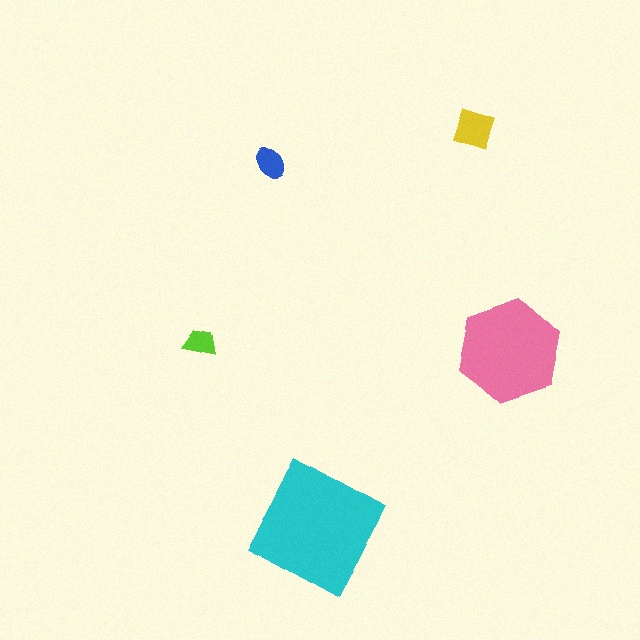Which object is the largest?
The cyan square.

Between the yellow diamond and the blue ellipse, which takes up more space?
The yellow diamond.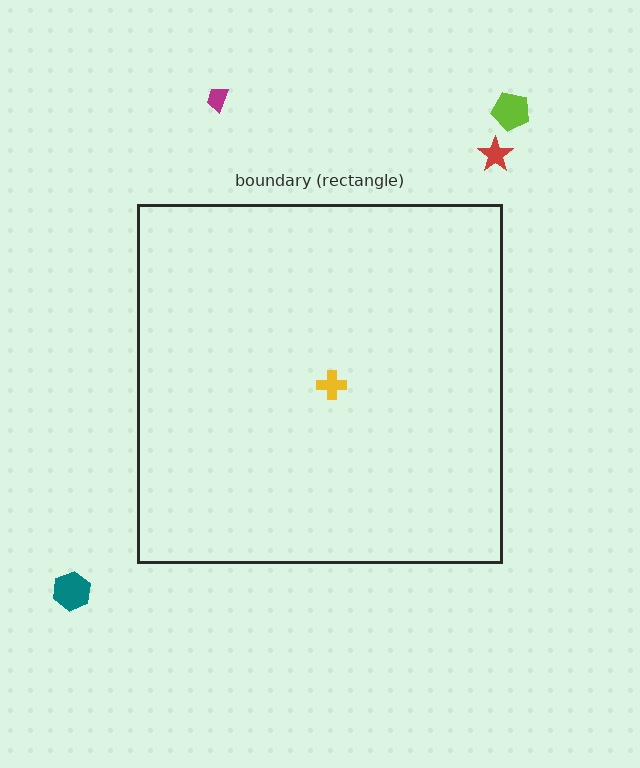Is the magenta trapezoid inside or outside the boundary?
Outside.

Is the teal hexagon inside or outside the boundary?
Outside.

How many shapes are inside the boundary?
1 inside, 4 outside.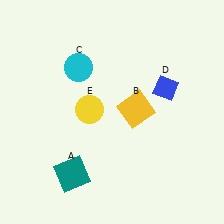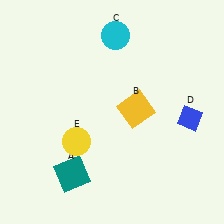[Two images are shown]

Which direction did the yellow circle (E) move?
The yellow circle (E) moved down.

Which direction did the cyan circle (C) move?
The cyan circle (C) moved right.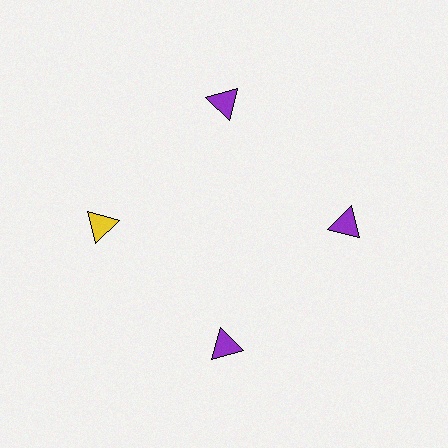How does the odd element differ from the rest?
It has a different color: yellow instead of purple.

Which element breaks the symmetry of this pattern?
The yellow triangle at roughly the 9 o'clock position breaks the symmetry. All other shapes are purple triangles.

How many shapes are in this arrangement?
There are 4 shapes arranged in a ring pattern.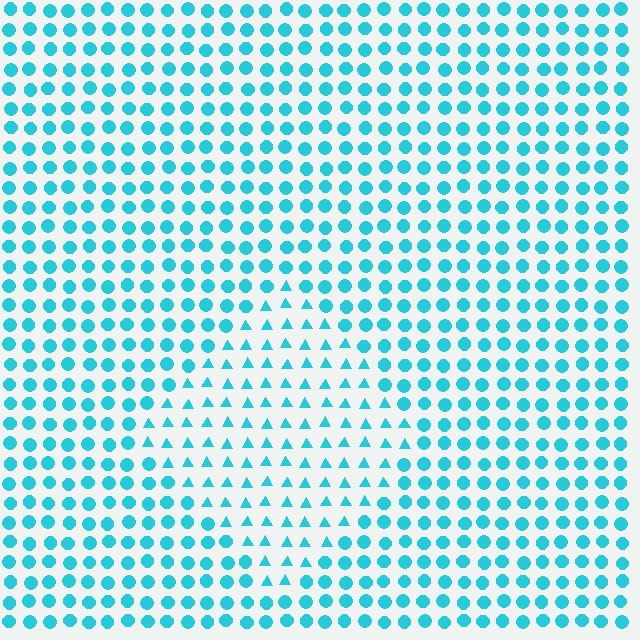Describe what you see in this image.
The image is filled with small cyan elements arranged in a uniform grid. A diamond-shaped region contains triangles, while the surrounding area contains circles. The boundary is defined purely by the change in element shape.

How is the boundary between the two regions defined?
The boundary is defined by a change in element shape: triangles inside vs. circles outside. All elements share the same color and spacing.